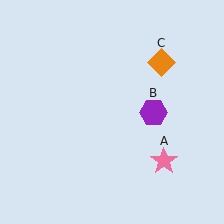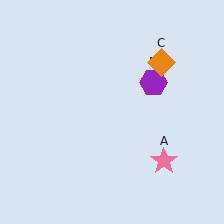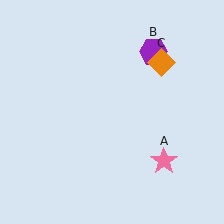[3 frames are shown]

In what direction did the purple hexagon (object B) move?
The purple hexagon (object B) moved up.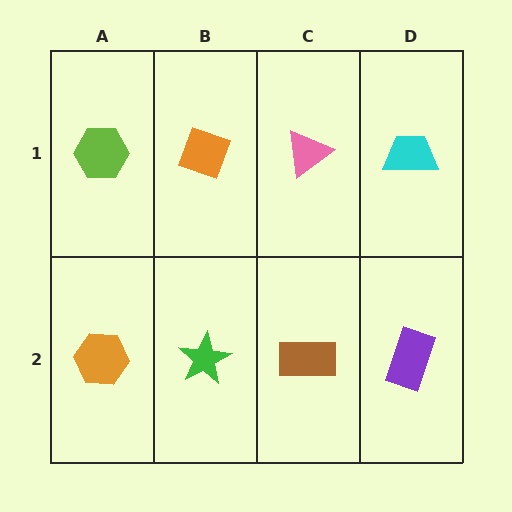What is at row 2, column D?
A purple rectangle.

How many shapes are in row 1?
4 shapes.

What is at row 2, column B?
A green star.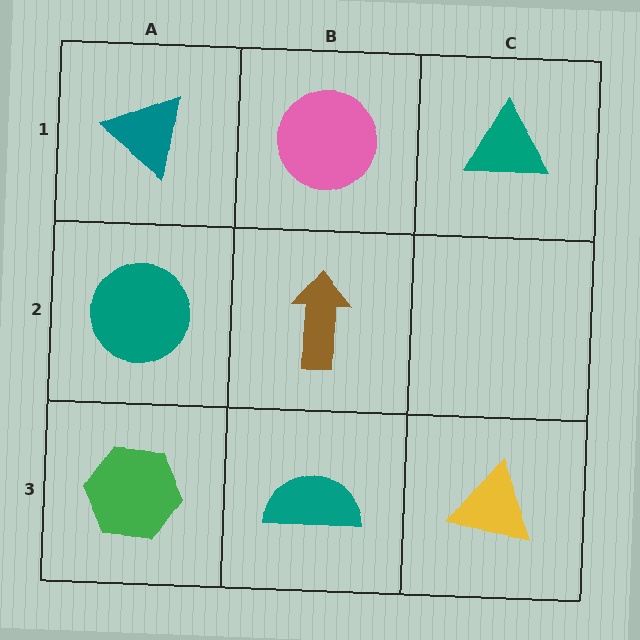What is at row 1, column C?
A teal triangle.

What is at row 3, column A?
A green hexagon.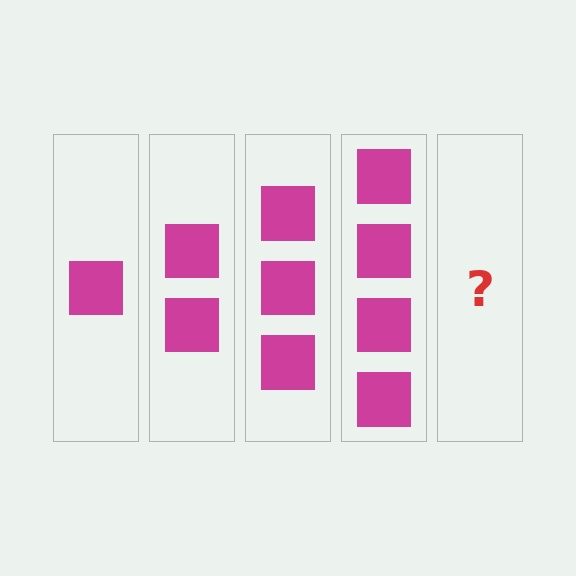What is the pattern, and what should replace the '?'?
The pattern is that each step adds one more square. The '?' should be 5 squares.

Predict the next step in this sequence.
The next step is 5 squares.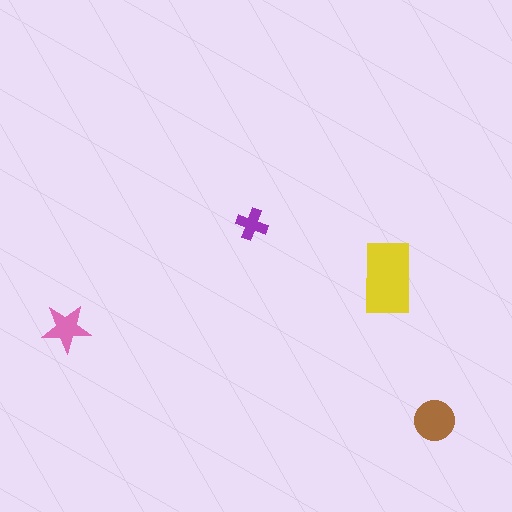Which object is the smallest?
The purple cross.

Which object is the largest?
The yellow rectangle.